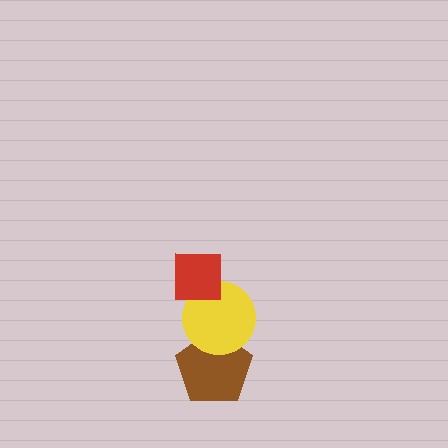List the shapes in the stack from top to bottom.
From top to bottom: the red square, the yellow circle, the brown pentagon.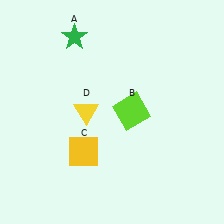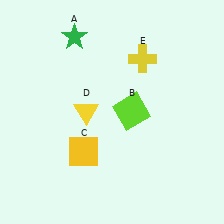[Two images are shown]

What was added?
A yellow cross (E) was added in Image 2.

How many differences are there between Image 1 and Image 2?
There is 1 difference between the two images.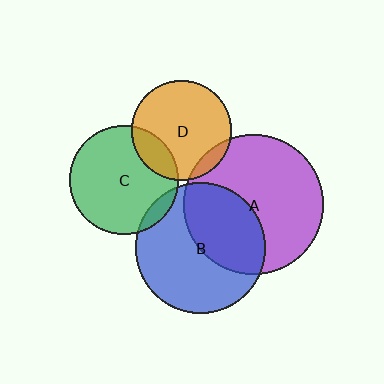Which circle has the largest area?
Circle A (purple).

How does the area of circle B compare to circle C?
Approximately 1.4 times.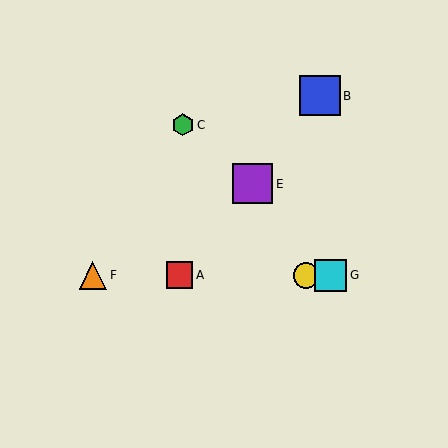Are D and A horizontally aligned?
Yes, both are at y≈275.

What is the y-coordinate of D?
Object D is at y≈275.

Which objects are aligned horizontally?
Objects A, D, F, G are aligned horizontally.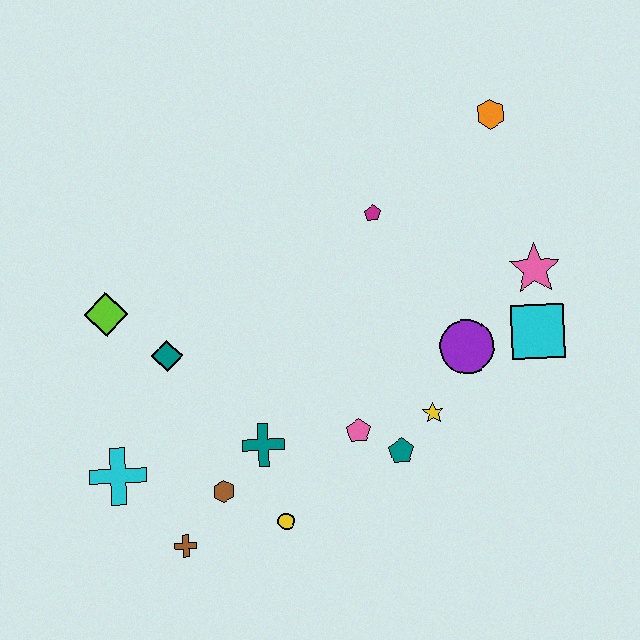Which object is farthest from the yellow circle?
The orange hexagon is farthest from the yellow circle.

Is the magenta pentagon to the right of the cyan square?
No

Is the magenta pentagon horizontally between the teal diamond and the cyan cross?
No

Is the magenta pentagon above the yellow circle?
Yes